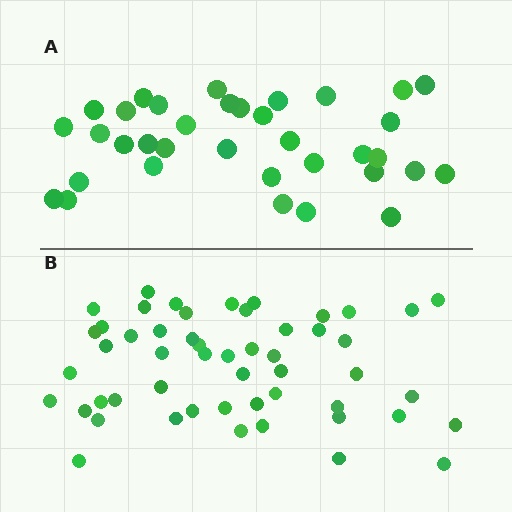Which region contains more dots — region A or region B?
Region B (the bottom region) has more dots.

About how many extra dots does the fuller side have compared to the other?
Region B has approximately 15 more dots than region A.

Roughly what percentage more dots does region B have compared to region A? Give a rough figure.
About 50% more.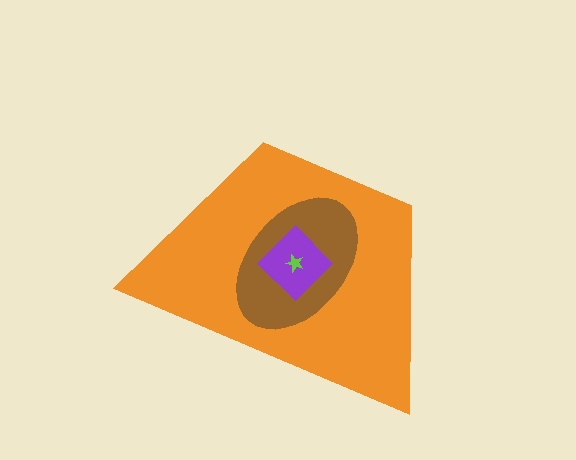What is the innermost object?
The lime star.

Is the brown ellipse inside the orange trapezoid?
Yes.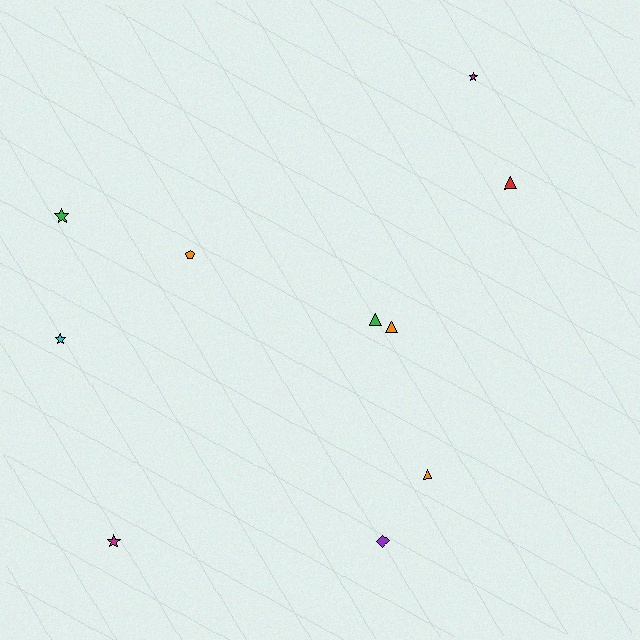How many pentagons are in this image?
There is 1 pentagon.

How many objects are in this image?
There are 10 objects.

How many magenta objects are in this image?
There are 2 magenta objects.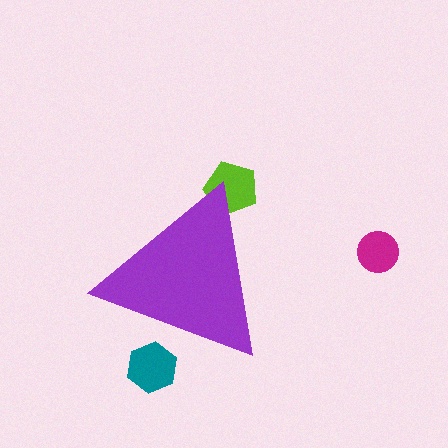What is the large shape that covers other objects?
A purple triangle.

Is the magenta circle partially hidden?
No, the magenta circle is fully visible.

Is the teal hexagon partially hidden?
Yes, the teal hexagon is partially hidden behind the purple triangle.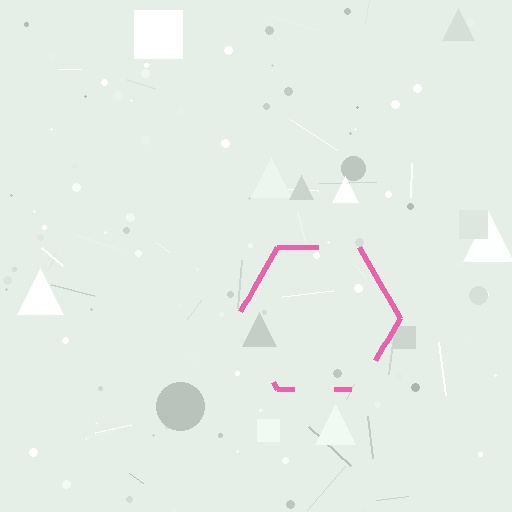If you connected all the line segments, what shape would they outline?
They would outline a hexagon.